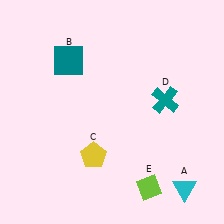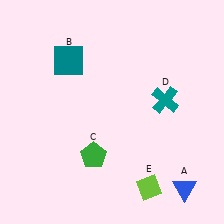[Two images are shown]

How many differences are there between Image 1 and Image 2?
There are 2 differences between the two images.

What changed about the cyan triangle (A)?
In Image 1, A is cyan. In Image 2, it changed to blue.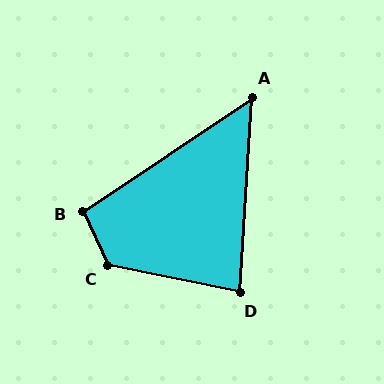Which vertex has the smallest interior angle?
A, at approximately 53 degrees.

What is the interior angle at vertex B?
Approximately 98 degrees (obtuse).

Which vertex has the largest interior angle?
C, at approximately 127 degrees.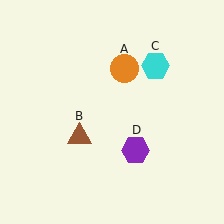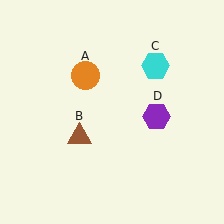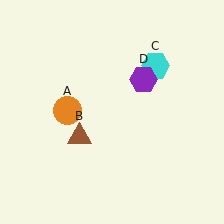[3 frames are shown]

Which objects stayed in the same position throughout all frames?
Brown triangle (object B) and cyan hexagon (object C) remained stationary.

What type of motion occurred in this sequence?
The orange circle (object A), purple hexagon (object D) rotated counterclockwise around the center of the scene.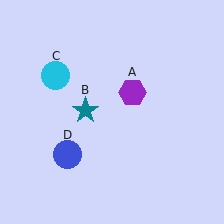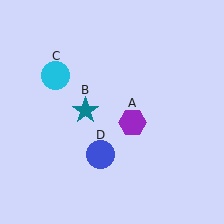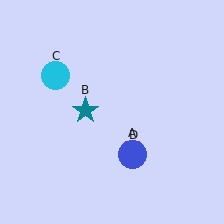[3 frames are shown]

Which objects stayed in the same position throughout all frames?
Teal star (object B) and cyan circle (object C) remained stationary.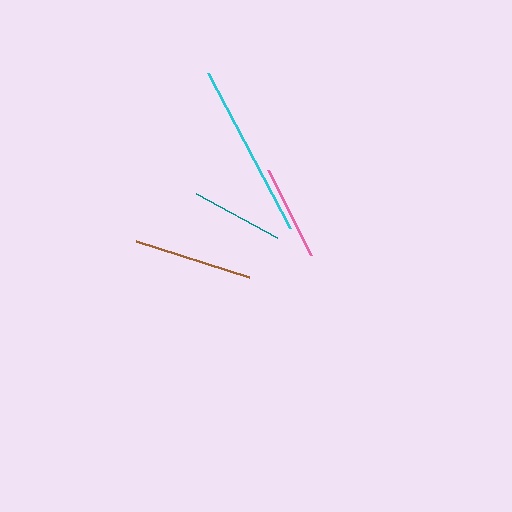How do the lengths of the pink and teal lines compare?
The pink and teal lines are approximately the same length.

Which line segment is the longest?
The cyan line is the longest at approximately 175 pixels.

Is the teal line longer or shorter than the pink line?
The pink line is longer than the teal line.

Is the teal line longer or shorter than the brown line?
The brown line is longer than the teal line.